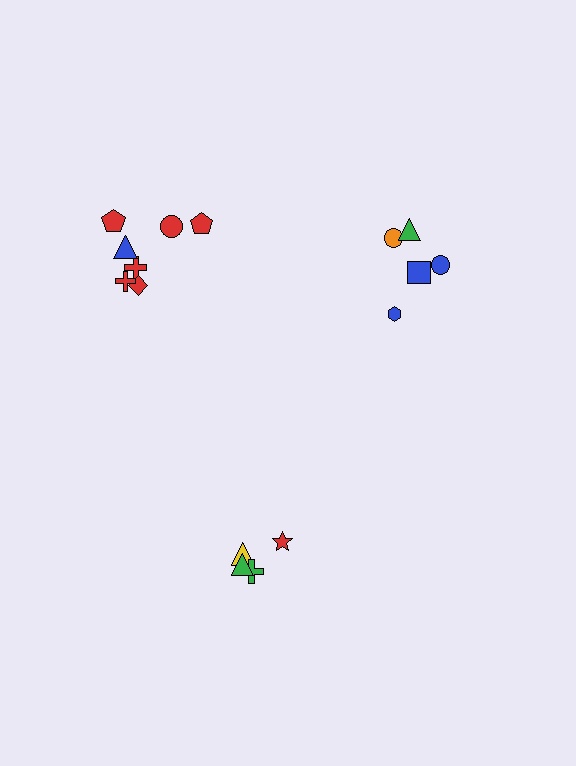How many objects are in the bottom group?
There are 4 objects.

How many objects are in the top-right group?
There are 5 objects.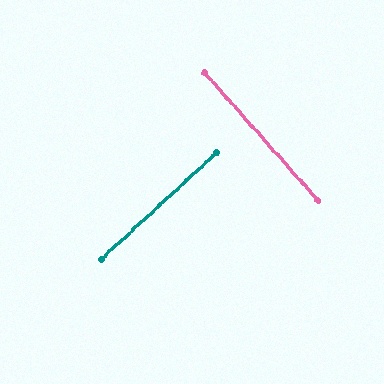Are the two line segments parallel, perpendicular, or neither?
Perpendicular — they meet at approximately 89°.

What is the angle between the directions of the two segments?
Approximately 89 degrees.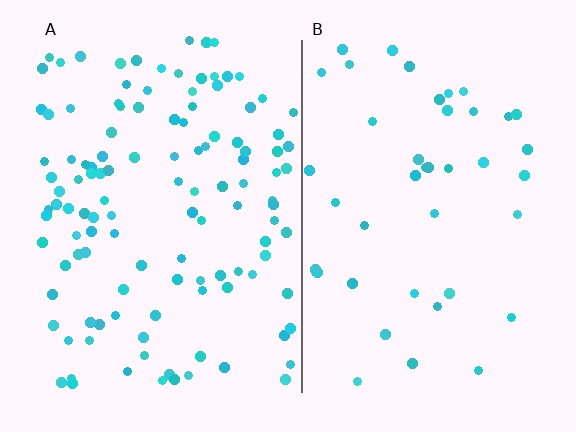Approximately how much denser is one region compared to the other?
Approximately 2.8× — region A over region B.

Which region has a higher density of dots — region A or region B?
A (the left).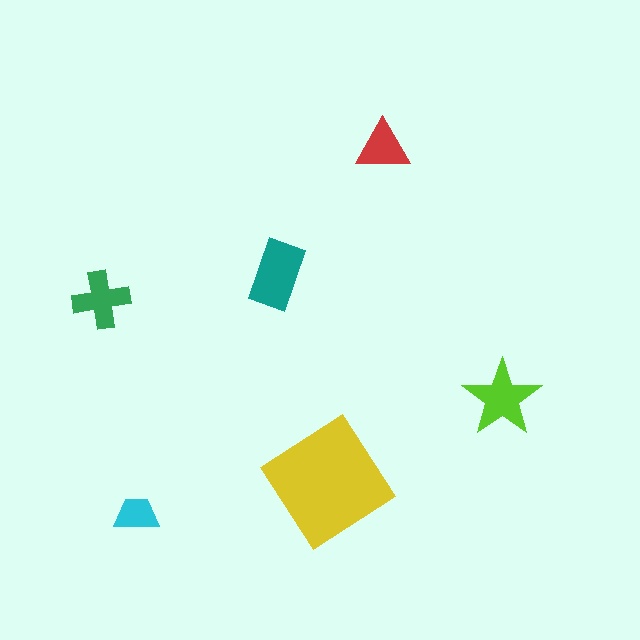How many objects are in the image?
There are 6 objects in the image.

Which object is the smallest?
The cyan trapezoid.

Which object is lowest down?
The cyan trapezoid is bottommost.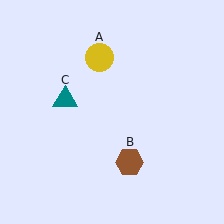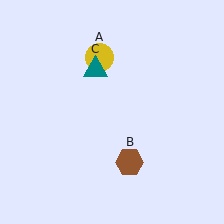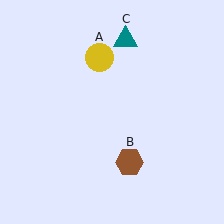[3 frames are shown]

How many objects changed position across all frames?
1 object changed position: teal triangle (object C).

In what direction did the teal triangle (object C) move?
The teal triangle (object C) moved up and to the right.